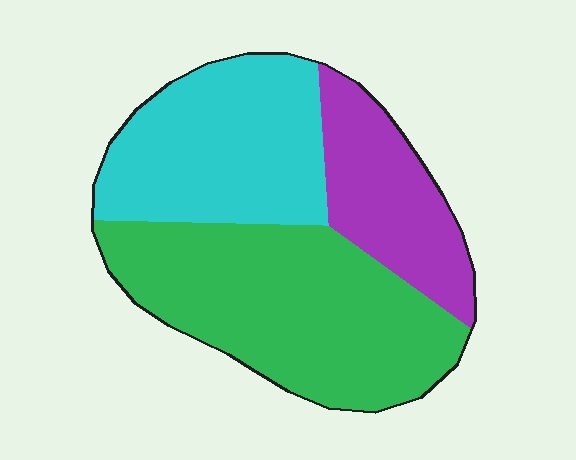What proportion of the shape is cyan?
Cyan covers around 35% of the shape.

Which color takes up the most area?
Green, at roughly 45%.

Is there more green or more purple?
Green.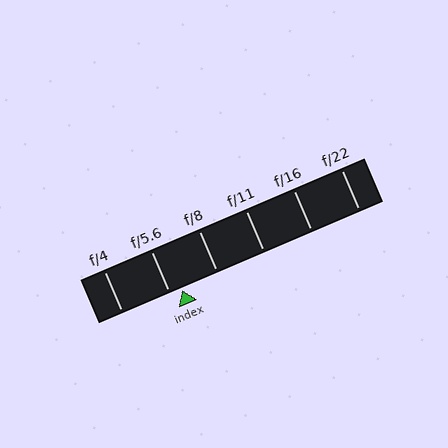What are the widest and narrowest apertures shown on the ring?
The widest aperture shown is f/4 and the narrowest is f/22.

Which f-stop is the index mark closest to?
The index mark is closest to f/5.6.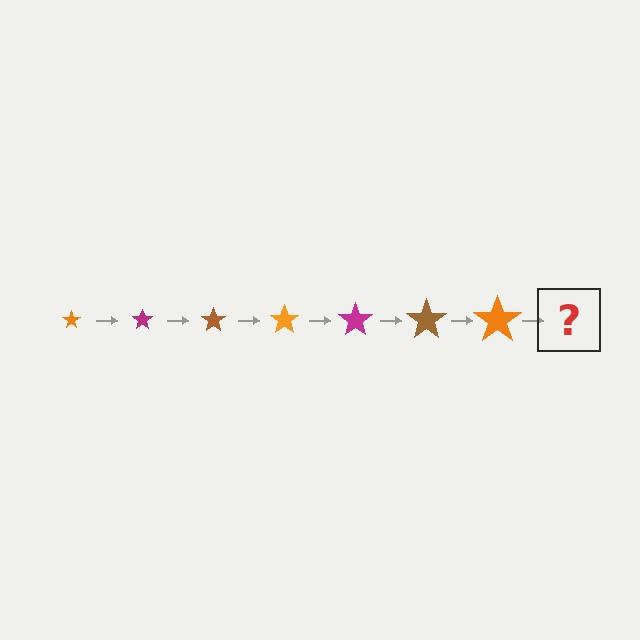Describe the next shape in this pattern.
It should be a magenta star, larger than the previous one.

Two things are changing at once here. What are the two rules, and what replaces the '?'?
The two rules are that the star grows larger each step and the color cycles through orange, magenta, and brown. The '?' should be a magenta star, larger than the previous one.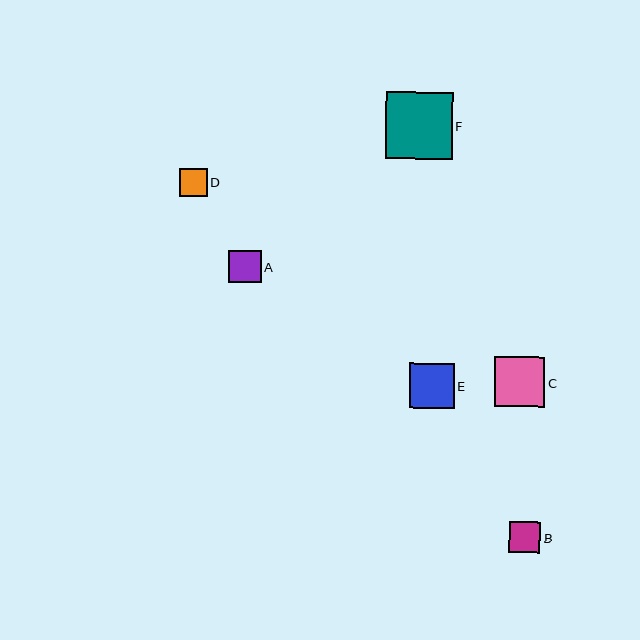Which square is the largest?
Square F is the largest with a size of approximately 67 pixels.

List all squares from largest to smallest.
From largest to smallest: F, C, E, A, B, D.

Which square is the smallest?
Square D is the smallest with a size of approximately 27 pixels.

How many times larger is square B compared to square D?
Square B is approximately 1.1 times the size of square D.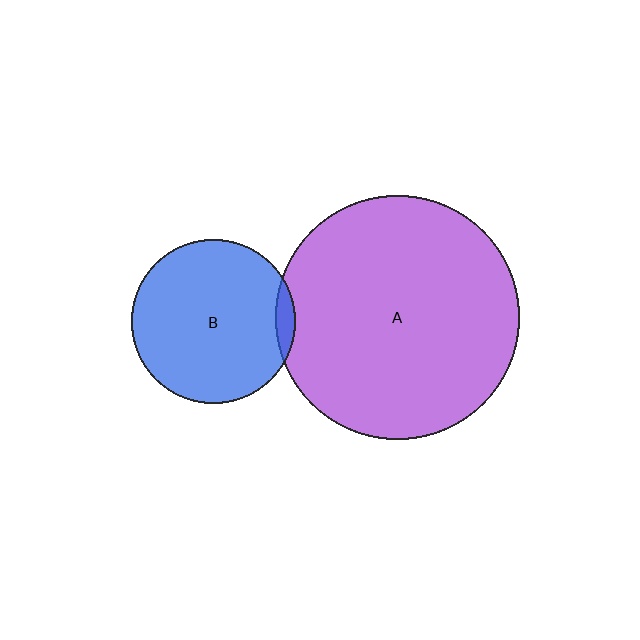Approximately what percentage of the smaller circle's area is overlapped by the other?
Approximately 5%.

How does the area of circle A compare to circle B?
Approximately 2.2 times.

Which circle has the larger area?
Circle A (purple).